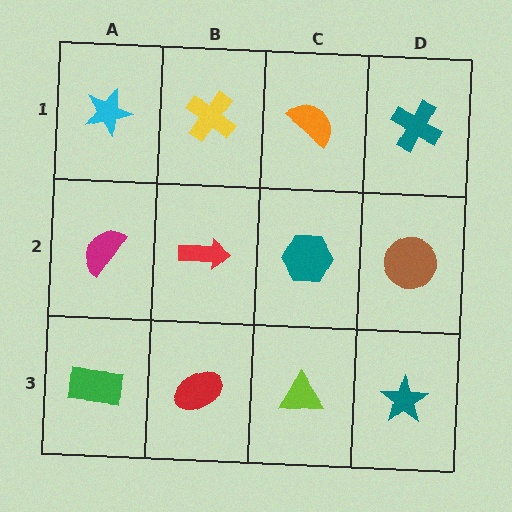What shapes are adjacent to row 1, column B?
A red arrow (row 2, column B), a cyan star (row 1, column A), an orange semicircle (row 1, column C).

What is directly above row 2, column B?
A yellow cross.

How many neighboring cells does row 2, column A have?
3.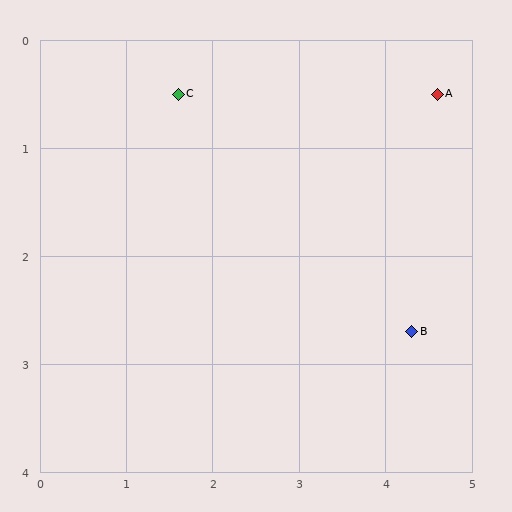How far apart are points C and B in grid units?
Points C and B are about 3.5 grid units apart.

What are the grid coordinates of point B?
Point B is at approximately (4.3, 2.7).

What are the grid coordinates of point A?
Point A is at approximately (4.6, 0.5).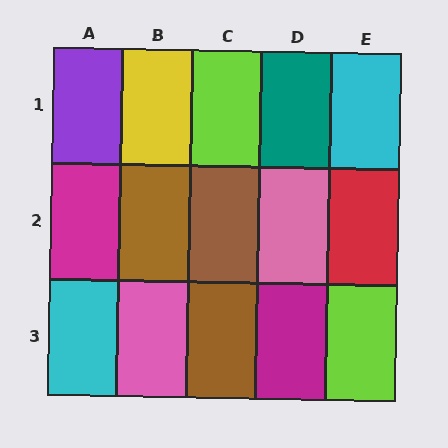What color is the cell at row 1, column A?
Purple.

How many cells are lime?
2 cells are lime.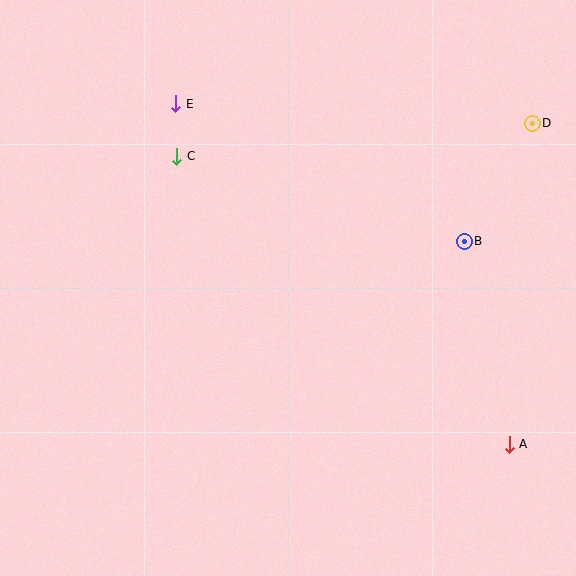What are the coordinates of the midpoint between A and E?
The midpoint between A and E is at (342, 274).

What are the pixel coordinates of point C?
Point C is at (177, 156).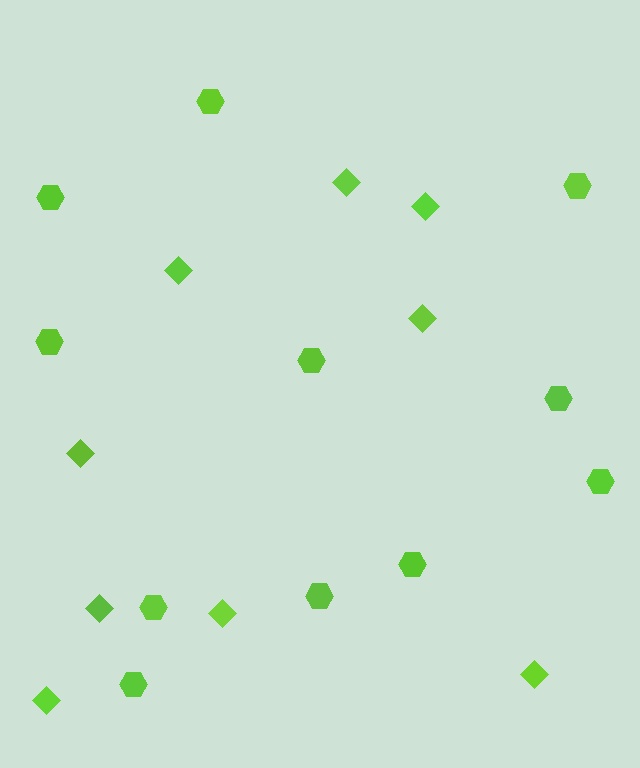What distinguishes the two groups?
There are 2 groups: one group of hexagons (11) and one group of diamonds (9).